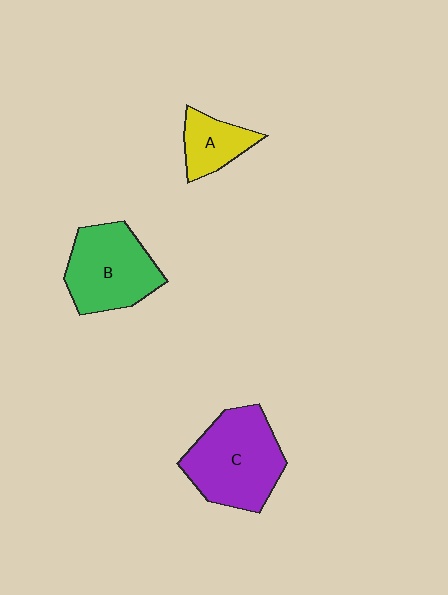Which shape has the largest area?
Shape C (purple).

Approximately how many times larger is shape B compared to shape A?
Approximately 2.0 times.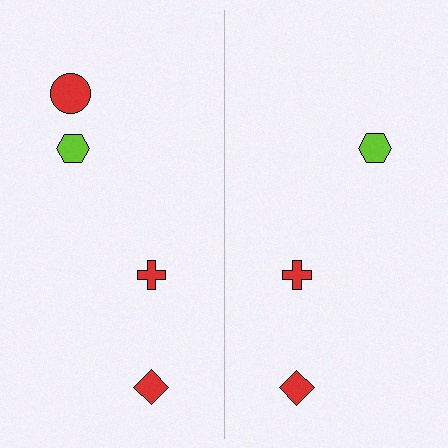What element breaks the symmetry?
A red circle is missing from the right side.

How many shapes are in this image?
There are 7 shapes in this image.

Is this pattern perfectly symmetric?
No, the pattern is not perfectly symmetric. A red circle is missing from the right side.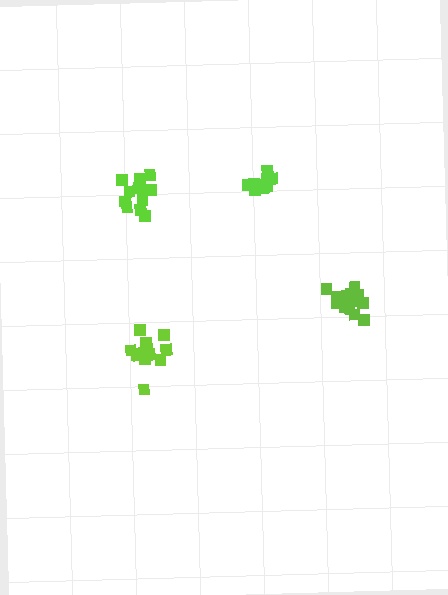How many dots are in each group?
Group 1: 11 dots, Group 2: 15 dots, Group 3: 15 dots, Group 4: 11 dots (52 total).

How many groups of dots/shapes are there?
There are 4 groups.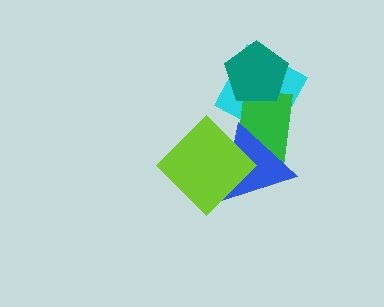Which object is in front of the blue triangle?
The lime diamond is in front of the blue triangle.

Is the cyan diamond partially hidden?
Yes, it is partially covered by another shape.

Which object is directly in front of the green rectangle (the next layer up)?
The blue triangle is directly in front of the green rectangle.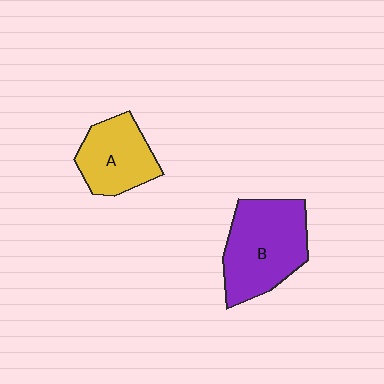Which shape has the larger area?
Shape B (purple).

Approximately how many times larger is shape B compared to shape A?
Approximately 1.5 times.